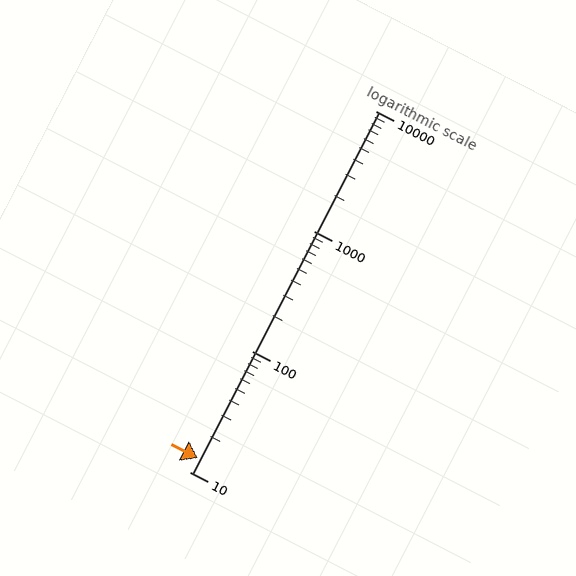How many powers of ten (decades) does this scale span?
The scale spans 3 decades, from 10 to 10000.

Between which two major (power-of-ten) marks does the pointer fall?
The pointer is between 10 and 100.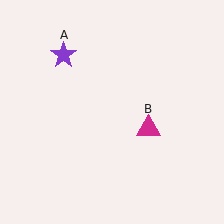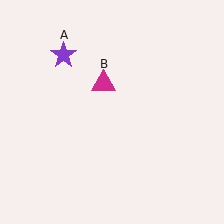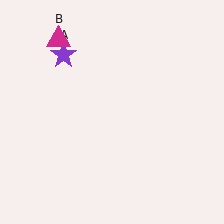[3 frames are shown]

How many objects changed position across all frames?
1 object changed position: magenta triangle (object B).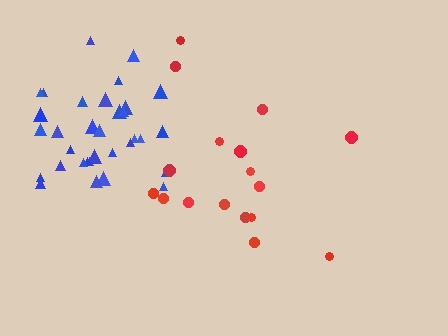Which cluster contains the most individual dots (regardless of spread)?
Blue (33).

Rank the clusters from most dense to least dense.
blue, red.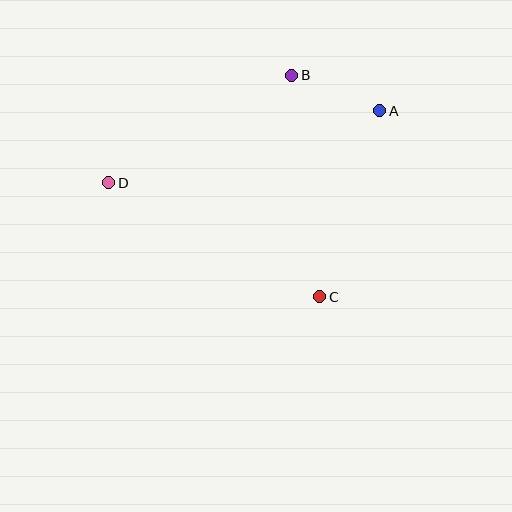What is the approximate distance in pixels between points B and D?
The distance between B and D is approximately 213 pixels.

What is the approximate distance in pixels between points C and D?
The distance between C and D is approximately 240 pixels.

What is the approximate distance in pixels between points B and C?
The distance between B and C is approximately 223 pixels.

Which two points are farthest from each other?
Points A and D are farthest from each other.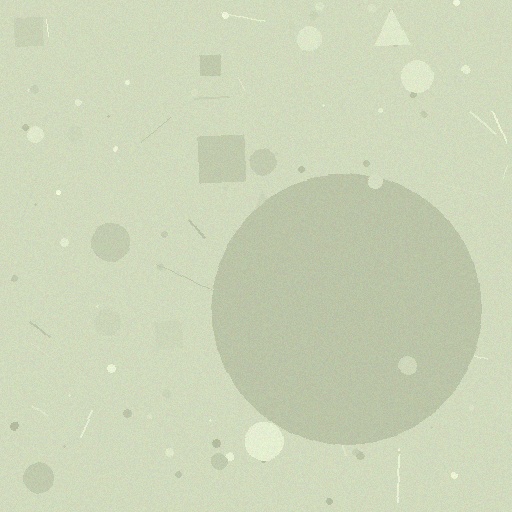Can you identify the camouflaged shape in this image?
The camouflaged shape is a circle.